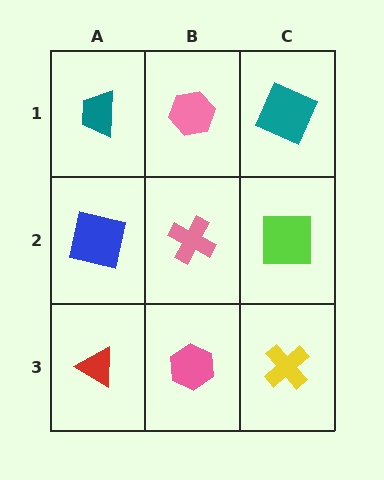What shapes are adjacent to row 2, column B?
A pink hexagon (row 1, column B), a pink hexagon (row 3, column B), a blue square (row 2, column A), a lime square (row 2, column C).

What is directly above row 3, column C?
A lime square.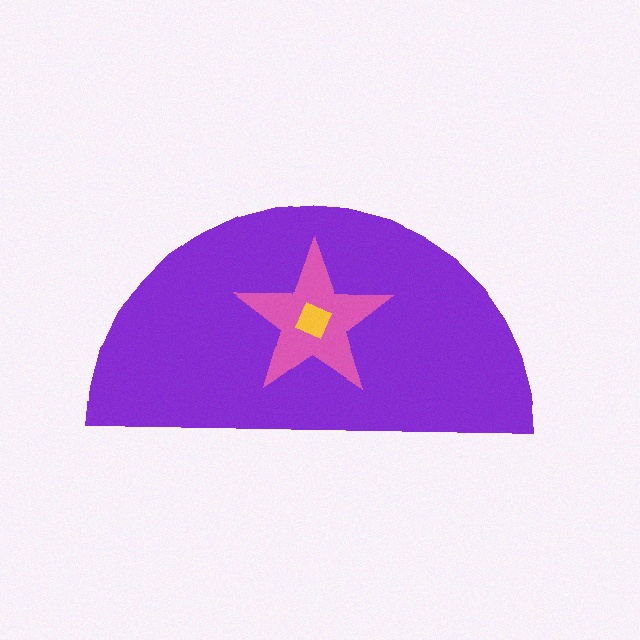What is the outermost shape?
The purple semicircle.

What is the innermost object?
The yellow square.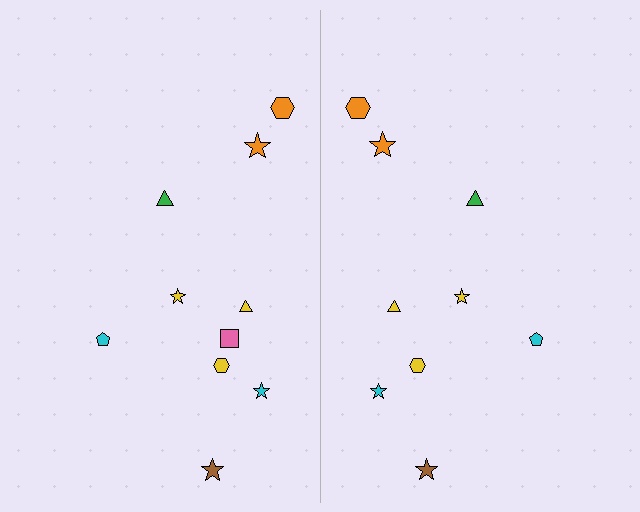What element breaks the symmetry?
A pink square is missing from the right side.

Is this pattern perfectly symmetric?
No, the pattern is not perfectly symmetric. A pink square is missing from the right side.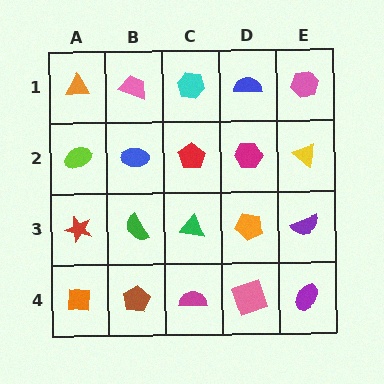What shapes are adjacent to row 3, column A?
A lime ellipse (row 2, column A), an orange square (row 4, column A), a green semicircle (row 3, column B).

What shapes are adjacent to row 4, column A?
A red star (row 3, column A), a brown pentagon (row 4, column B).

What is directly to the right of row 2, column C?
A magenta hexagon.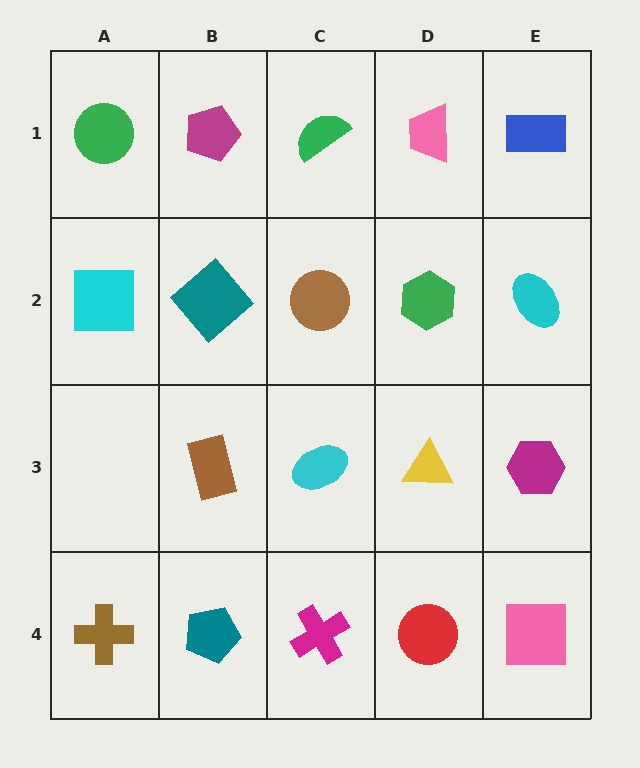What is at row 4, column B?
A teal pentagon.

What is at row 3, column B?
A brown rectangle.